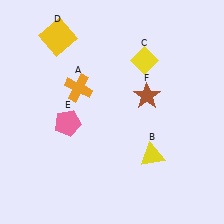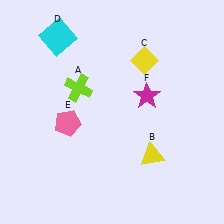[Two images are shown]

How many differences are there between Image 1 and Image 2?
There are 3 differences between the two images.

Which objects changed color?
A changed from orange to lime. D changed from yellow to cyan. F changed from brown to magenta.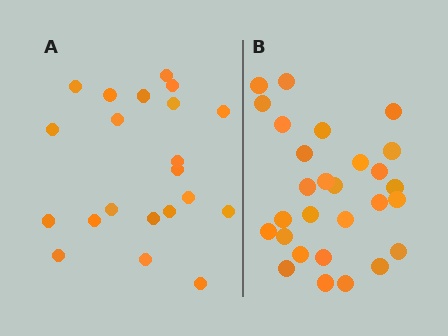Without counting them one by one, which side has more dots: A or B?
Region B (the right region) has more dots.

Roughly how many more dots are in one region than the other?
Region B has roughly 8 or so more dots than region A.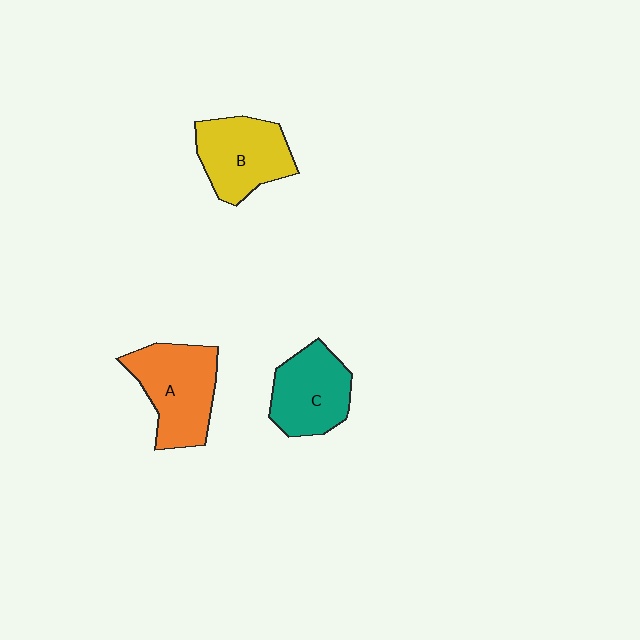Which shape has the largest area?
Shape A (orange).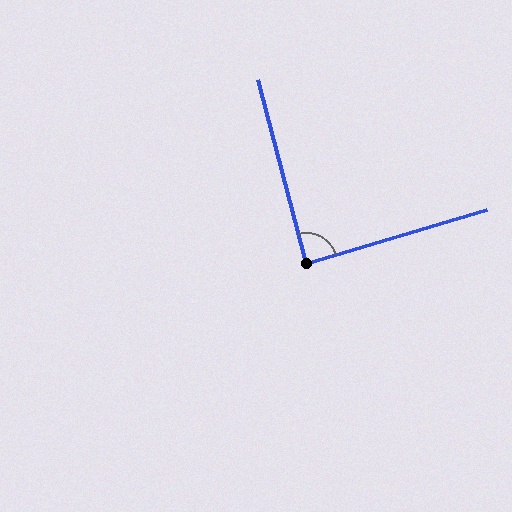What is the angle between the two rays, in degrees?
Approximately 88 degrees.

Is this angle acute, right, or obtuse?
It is approximately a right angle.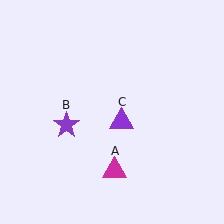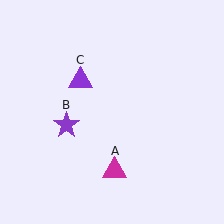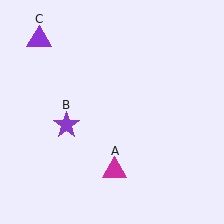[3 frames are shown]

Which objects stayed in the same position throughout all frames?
Magenta triangle (object A) and purple star (object B) remained stationary.